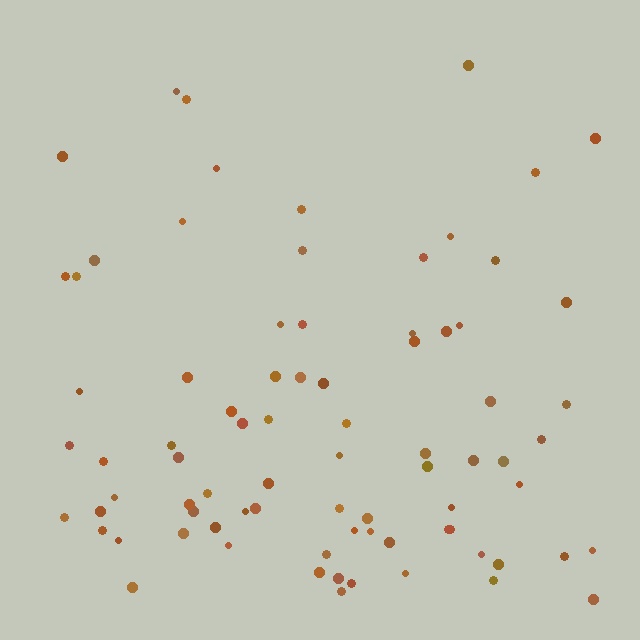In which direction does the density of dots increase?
From top to bottom, with the bottom side densest.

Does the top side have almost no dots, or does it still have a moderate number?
Still a moderate number, just noticeably fewer than the bottom.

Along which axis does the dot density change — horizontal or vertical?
Vertical.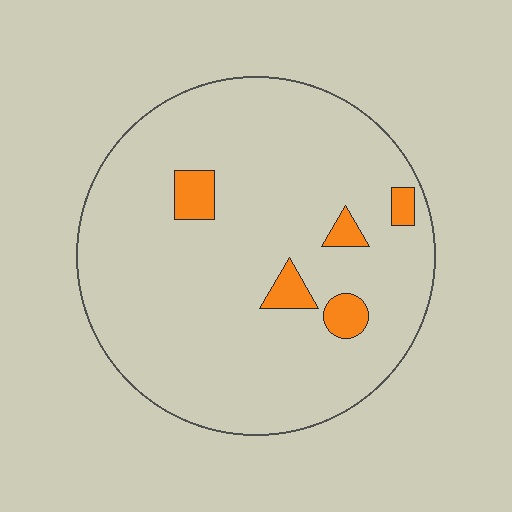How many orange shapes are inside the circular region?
5.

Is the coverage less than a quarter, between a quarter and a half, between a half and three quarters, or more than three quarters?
Less than a quarter.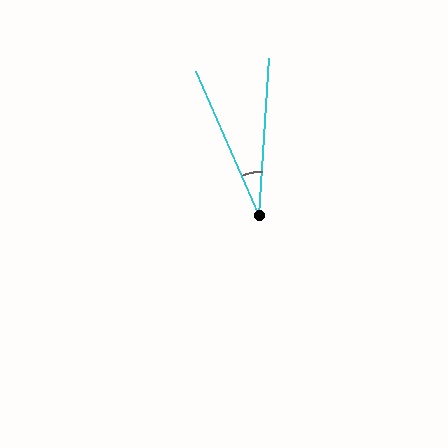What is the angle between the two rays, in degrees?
Approximately 27 degrees.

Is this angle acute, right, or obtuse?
It is acute.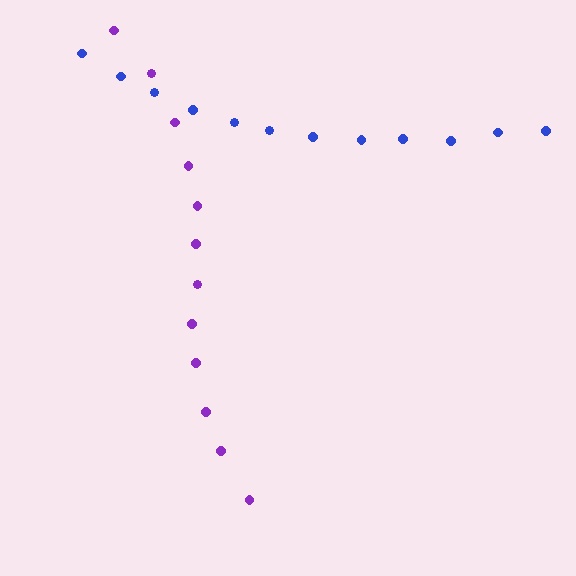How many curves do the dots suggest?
There are 2 distinct paths.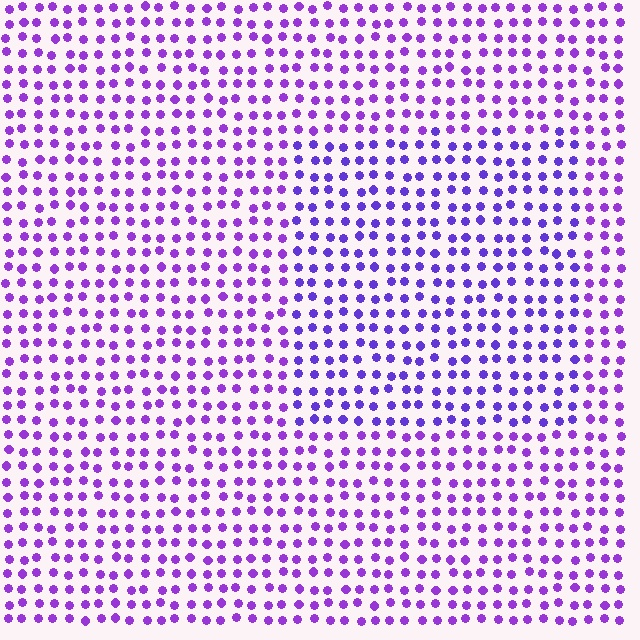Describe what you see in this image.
The image is filled with small purple elements in a uniform arrangement. A rectangle-shaped region is visible where the elements are tinted to a slightly different hue, forming a subtle color boundary.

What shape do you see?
I see a rectangle.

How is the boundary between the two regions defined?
The boundary is defined purely by a slight shift in hue (about 20 degrees). Spacing, size, and orientation are identical on both sides.